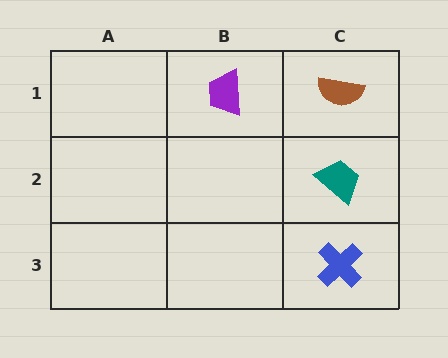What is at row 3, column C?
A blue cross.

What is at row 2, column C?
A teal trapezoid.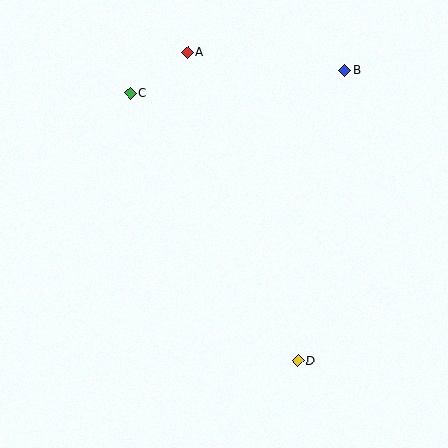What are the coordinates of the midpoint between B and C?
The midpoint between B and C is at (238, 82).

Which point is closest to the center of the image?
Point D at (298, 361) is closest to the center.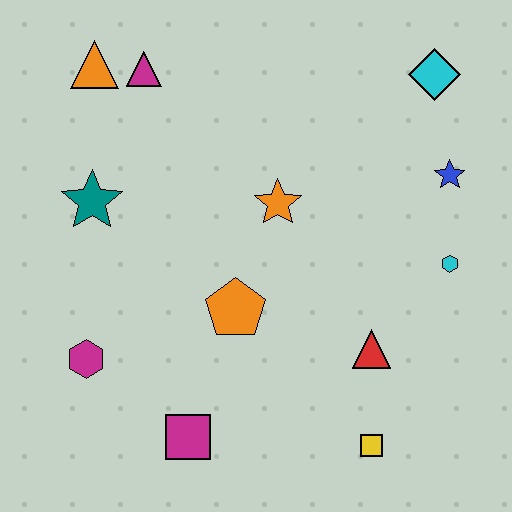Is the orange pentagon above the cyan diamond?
No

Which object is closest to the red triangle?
The yellow square is closest to the red triangle.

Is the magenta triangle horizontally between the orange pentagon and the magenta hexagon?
Yes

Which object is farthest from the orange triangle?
The yellow square is farthest from the orange triangle.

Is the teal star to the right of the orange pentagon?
No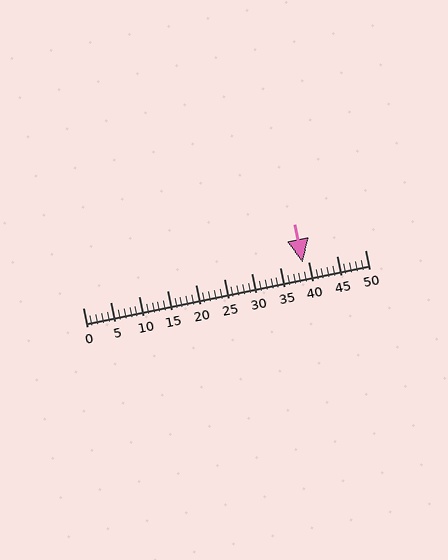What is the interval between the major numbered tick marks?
The major tick marks are spaced 5 units apart.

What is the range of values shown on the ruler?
The ruler shows values from 0 to 50.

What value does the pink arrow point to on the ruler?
The pink arrow points to approximately 39.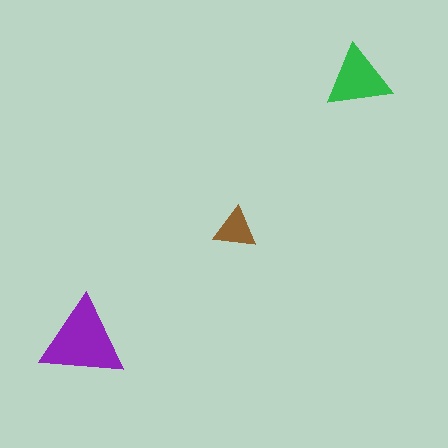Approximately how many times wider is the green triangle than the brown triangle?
About 1.5 times wider.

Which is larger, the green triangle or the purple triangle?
The purple one.